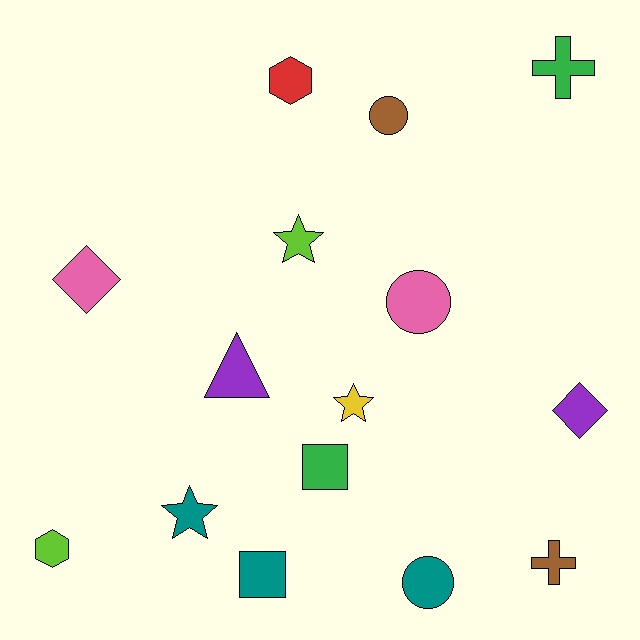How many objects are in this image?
There are 15 objects.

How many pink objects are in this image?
There are 2 pink objects.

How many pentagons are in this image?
There are no pentagons.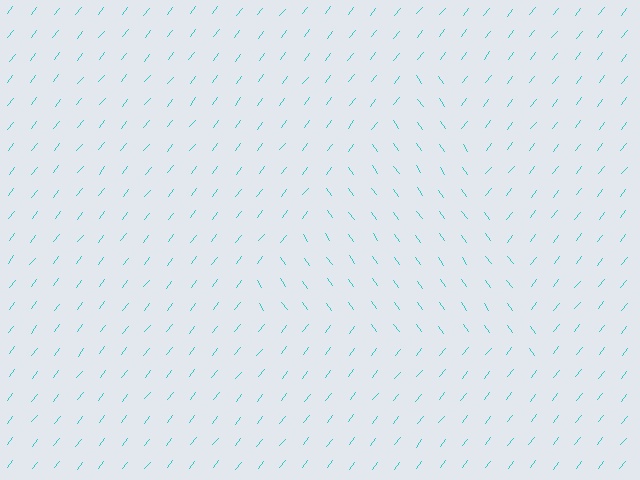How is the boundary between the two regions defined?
The boundary is defined purely by a change in line orientation (approximately 74 degrees difference). All lines are the same color and thickness.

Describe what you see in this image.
The image is filled with small cyan line segments. A triangle region in the image has lines oriented differently from the surrounding lines, creating a visible texture boundary.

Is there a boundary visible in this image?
Yes, there is a texture boundary formed by a change in line orientation.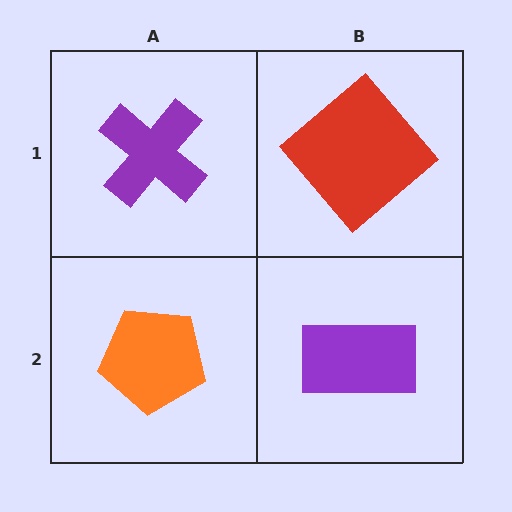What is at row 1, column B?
A red diamond.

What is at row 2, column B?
A purple rectangle.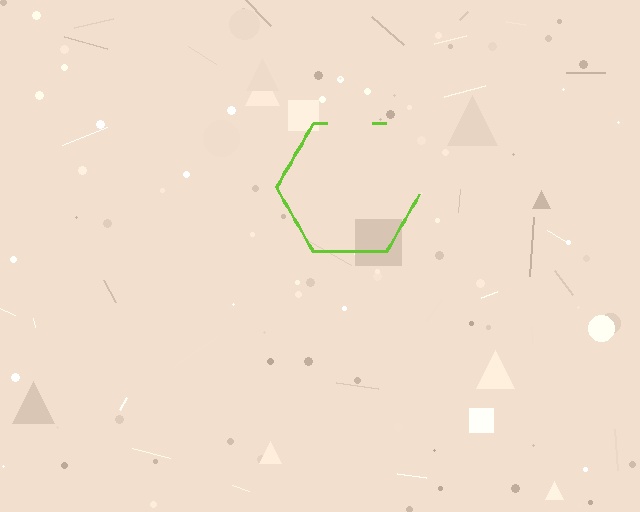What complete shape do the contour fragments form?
The contour fragments form a hexagon.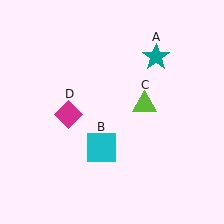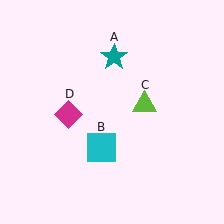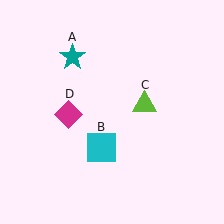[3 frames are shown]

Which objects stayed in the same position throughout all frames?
Cyan square (object B) and lime triangle (object C) and magenta diamond (object D) remained stationary.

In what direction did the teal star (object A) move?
The teal star (object A) moved left.